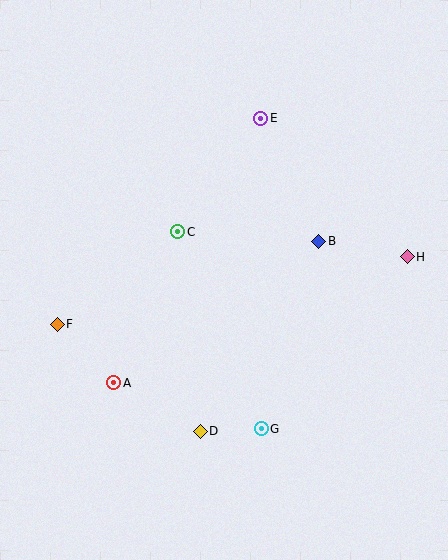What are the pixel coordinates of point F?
Point F is at (57, 324).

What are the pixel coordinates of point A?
Point A is at (114, 383).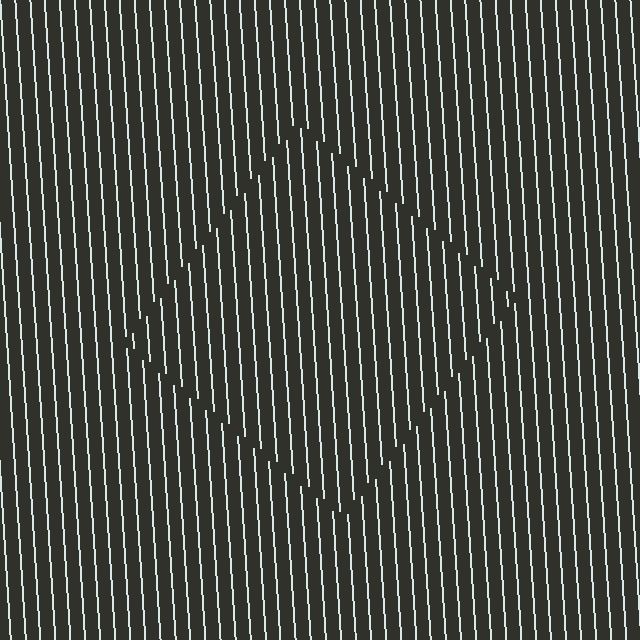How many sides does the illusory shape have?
4 sides — the line-ends trace a square.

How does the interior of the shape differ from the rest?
The interior of the shape contains the same grating, shifted by half a period — the contour is defined by the phase discontinuity where line-ends from the inner and outer gratings abut.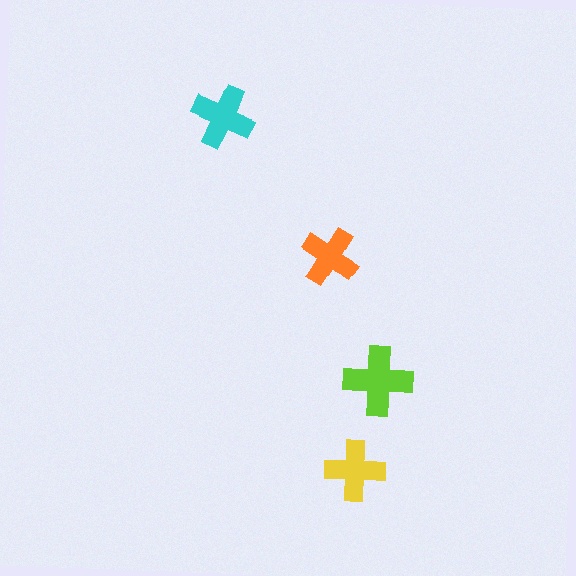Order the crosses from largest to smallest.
the lime one, the cyan one, the yellow one, the orange one.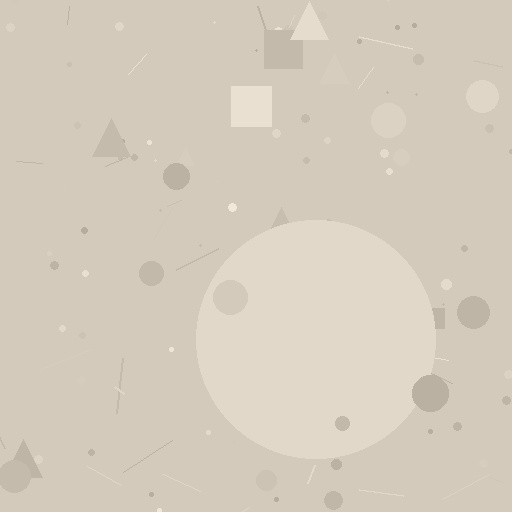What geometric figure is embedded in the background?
A circle is embedded in the background.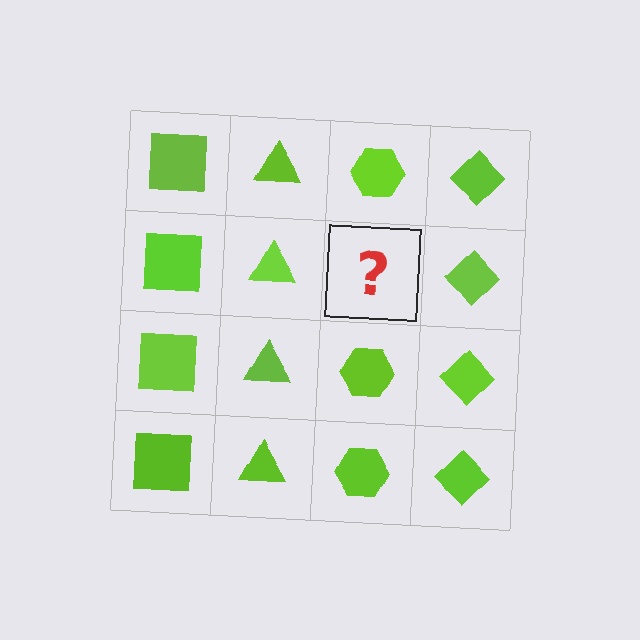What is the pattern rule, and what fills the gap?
The rule is that each column has a consistent shape. The gap should be filled with a lime hexagon.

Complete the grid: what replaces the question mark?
The question mark should be replaced with a lime hexagon.